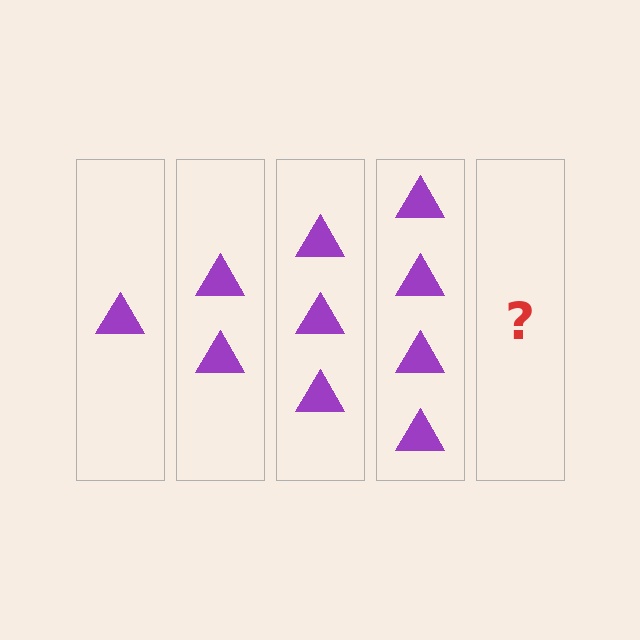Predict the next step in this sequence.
The next step is 5 triangles.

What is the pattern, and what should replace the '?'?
The pattern is that each step adds one more triangle. The '?' should be 5 triangles.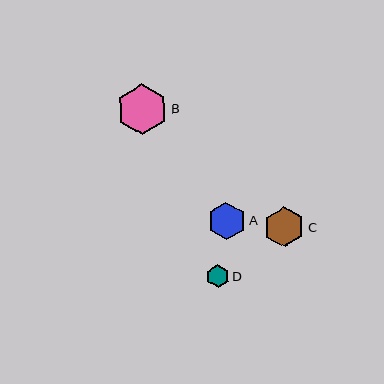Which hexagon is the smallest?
Hexagon D is the smallest with a size of approximately 24 pixels.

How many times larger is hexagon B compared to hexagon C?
Hexagon B is approximately 1.3 times the size of hexagon C.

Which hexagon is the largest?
Hexagon B is the largest with a size of approximately 51 pixels.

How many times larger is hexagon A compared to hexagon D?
Hexagon A is approximately 1.6 times the size of hexagon D.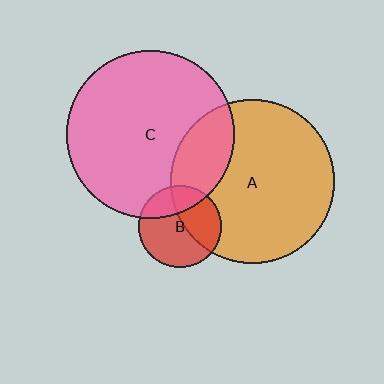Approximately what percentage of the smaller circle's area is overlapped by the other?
Approximately 20%.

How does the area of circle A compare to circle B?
Approximately 3.9 times.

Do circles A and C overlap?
Yes.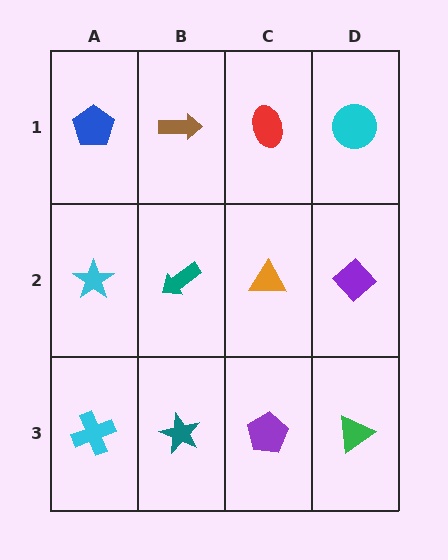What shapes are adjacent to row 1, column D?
A purple diamond (row 2, column D), a red ellipse (row 1, column C).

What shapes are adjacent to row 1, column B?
A teal arrow (row 2, column B), a blue pentagon (row 1, column A), a red ellipse (row 1, column C).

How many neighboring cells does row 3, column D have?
2.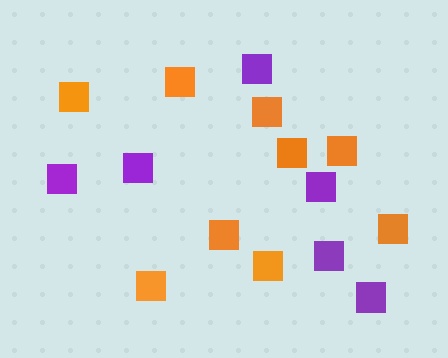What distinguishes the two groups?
There are 2 groups: one group of purple squares (6) and one group of orange squares (9).